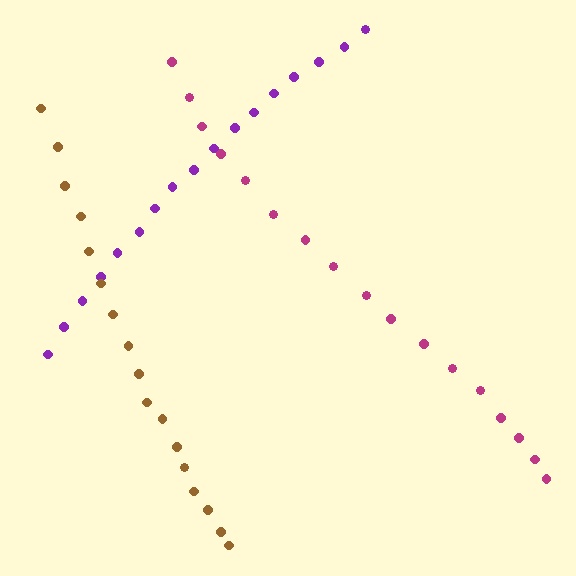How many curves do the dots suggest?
There are 3 distinct paths.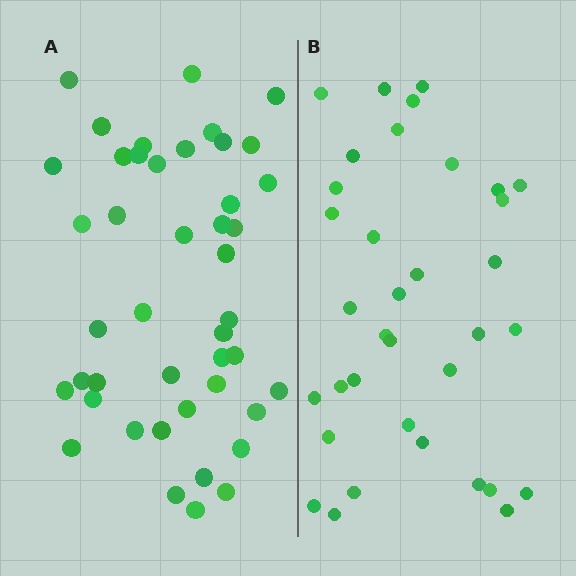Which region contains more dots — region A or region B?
Region A (the left region) has more dots.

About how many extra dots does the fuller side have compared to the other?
Region A has roughly 8 or so more dots than region B.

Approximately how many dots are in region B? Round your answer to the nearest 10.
About 40 dots. (The exact count is 35, which rounds to 40.)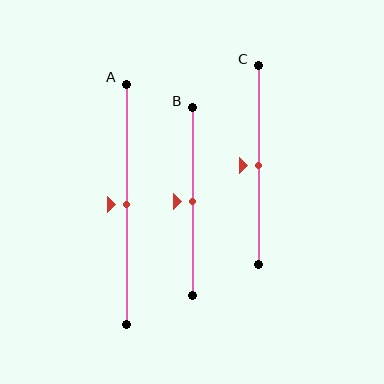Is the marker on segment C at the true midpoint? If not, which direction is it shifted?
Yes, the marker on segment C is at the true midpoint.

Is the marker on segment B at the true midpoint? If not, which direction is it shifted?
Yes, the marker on segment B is at the true midpoint.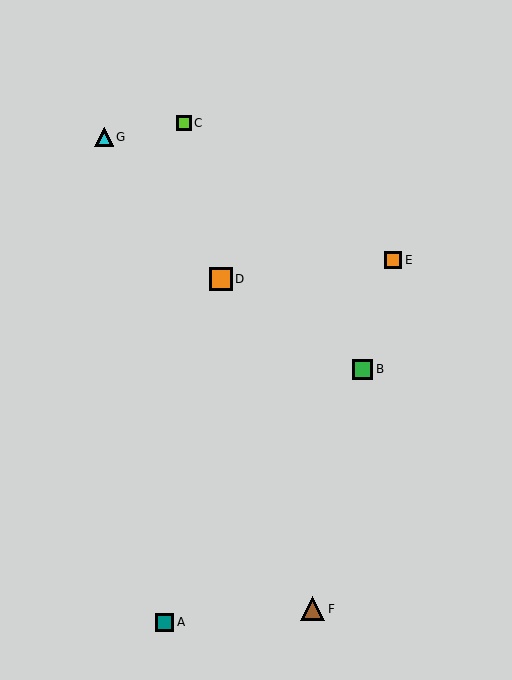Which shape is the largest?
The brown triangle (labeled F) is the largest.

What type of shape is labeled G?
Shape G is a cyan triangle.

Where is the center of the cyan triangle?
The center of the cyan triangle is at (104, 137).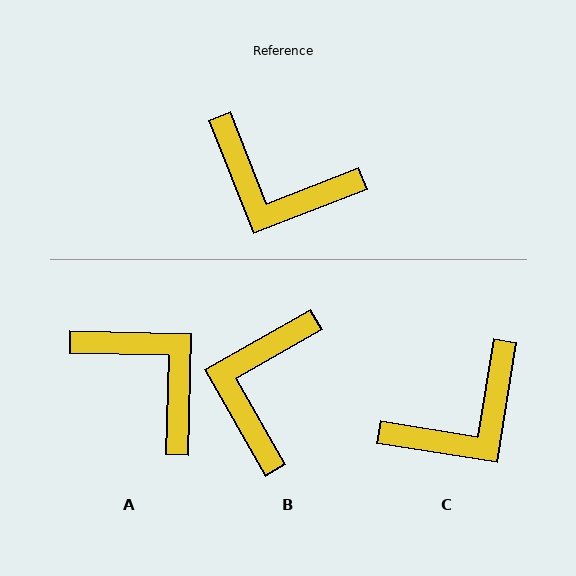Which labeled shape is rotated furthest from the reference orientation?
A, about 157 degrees away.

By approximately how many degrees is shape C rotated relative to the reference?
Approximately 59 degrees counter-clockwise.